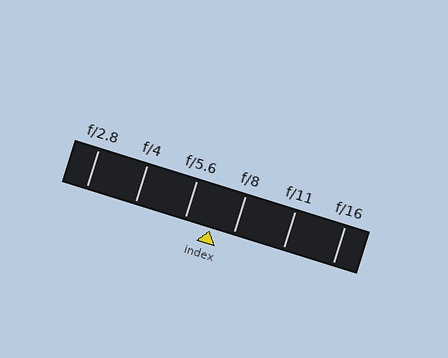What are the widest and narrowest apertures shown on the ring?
The widest aperture shown is f/2.8 and the narrowest is f/16.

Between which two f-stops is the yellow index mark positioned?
The index mark is between f/5.6 and f/8.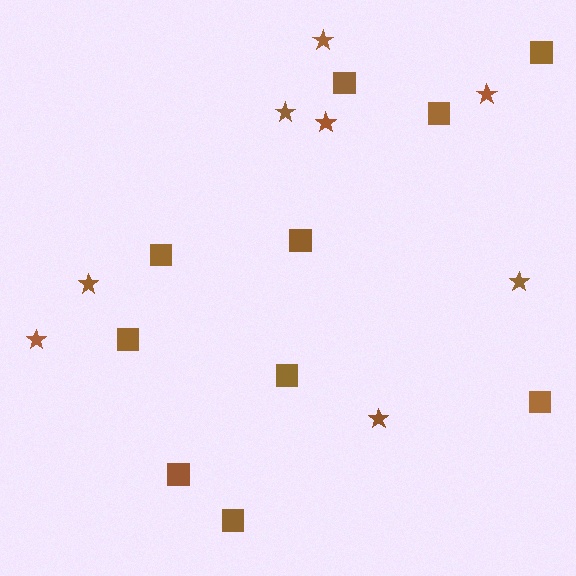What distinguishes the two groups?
There are 2 groups: one group of stars (8) and one group of squares (10).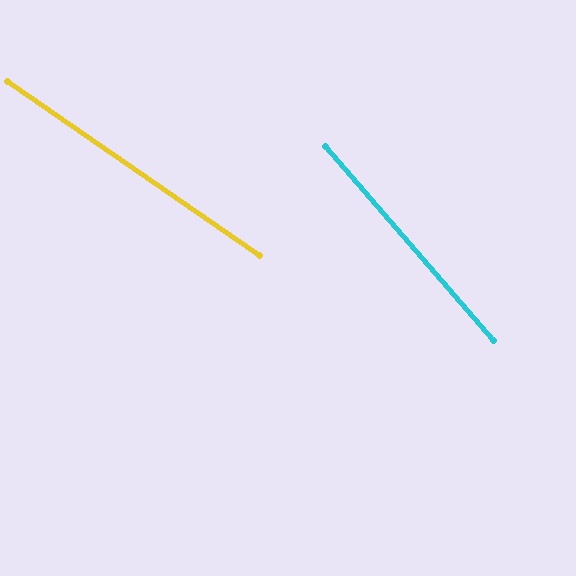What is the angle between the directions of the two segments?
Approximately 15 degrees.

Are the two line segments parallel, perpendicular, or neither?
Neither parallel nor perpendicular — they differ by about 15°.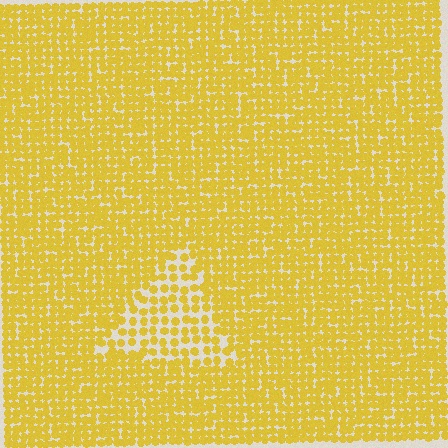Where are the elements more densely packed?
The elements are more densely packed outside the triangle boundary.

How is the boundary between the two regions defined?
The boundary is defined by a change in element density (approximately 1.8x ratio). All elements are the same color, size, and shape.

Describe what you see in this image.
The image contains small yellow elements arranged at two different densities. A triangle-shaped region is visible where the elements are less densely packed than the surrounding area.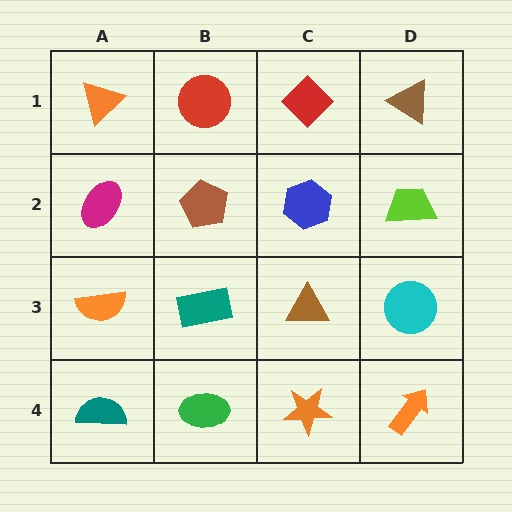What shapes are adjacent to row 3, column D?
A lime trapezoid (row 2, column D), an orange arrow (row 4, column D), a brown triangle (row 3, column C).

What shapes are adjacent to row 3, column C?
A blue hexagon (row 2, column C), an orange star (row 4, column C), a teal rectangle (row 3, column B), a cyan circle (row 3, column D).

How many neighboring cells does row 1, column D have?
2.